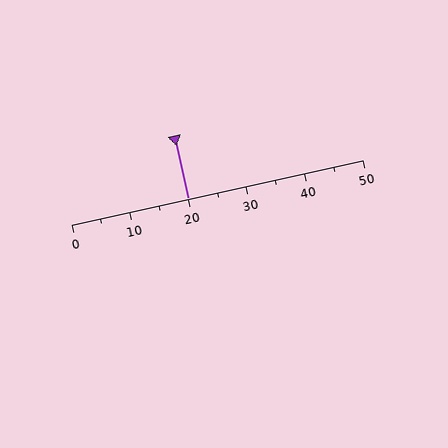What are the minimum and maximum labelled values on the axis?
The axis runs from 0 to 50.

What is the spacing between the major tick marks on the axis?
The major ticks are spaced 10 apart.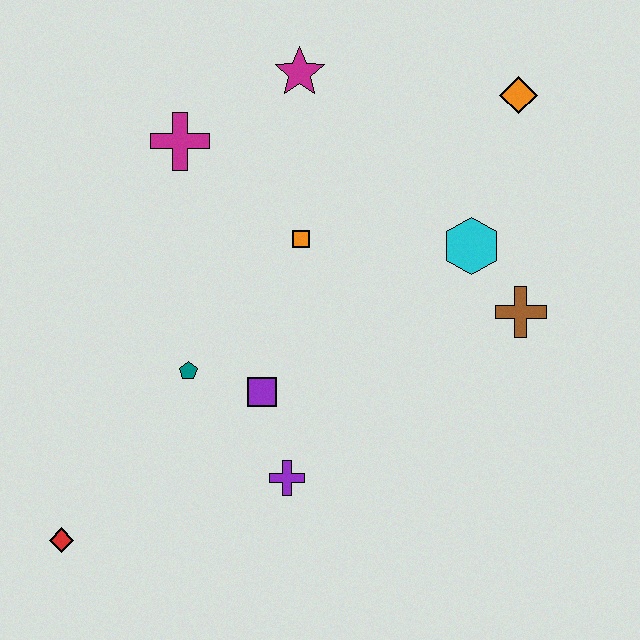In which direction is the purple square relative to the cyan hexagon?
The purple square is to the left of the cyan hexagon.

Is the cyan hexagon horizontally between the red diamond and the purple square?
No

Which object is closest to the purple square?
The teal pentagon is closest to the purple square.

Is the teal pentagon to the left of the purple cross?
Yes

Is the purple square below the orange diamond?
Yes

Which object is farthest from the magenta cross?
The red diamond is farthest from the magenta cross.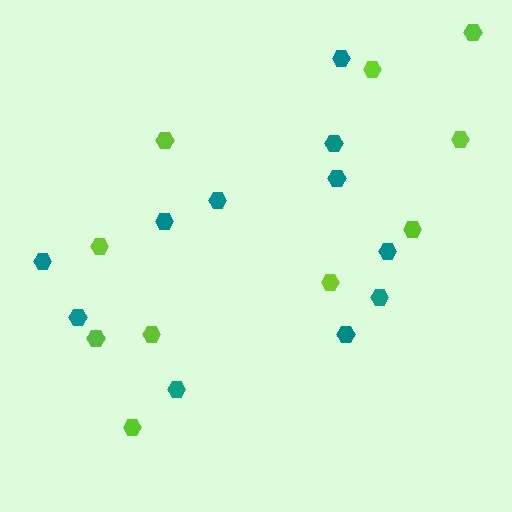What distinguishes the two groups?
There are 2 groups: one group of lime hexagons (10) and one group of teal hexagons (11).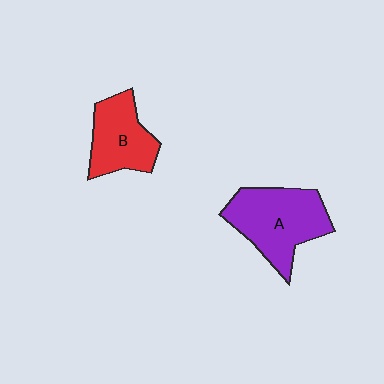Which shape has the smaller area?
Shape B (red).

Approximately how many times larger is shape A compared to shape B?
Approximately 1.4 times.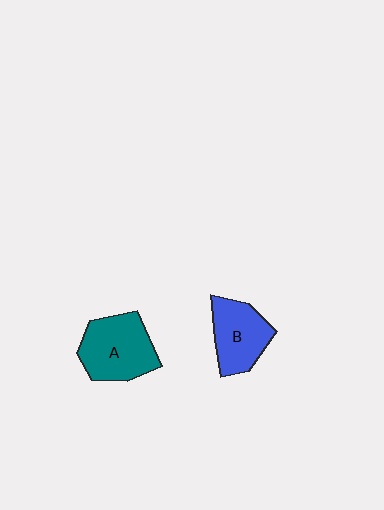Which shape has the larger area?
Shape A (teal).